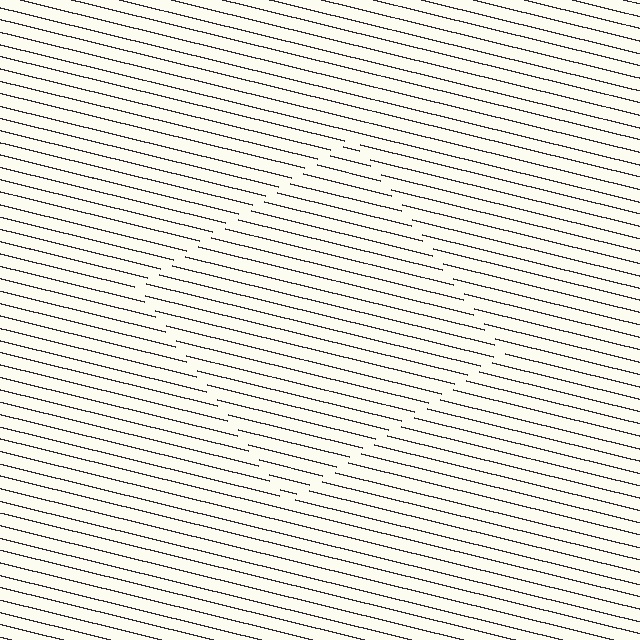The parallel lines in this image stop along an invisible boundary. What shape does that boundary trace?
An illusory square. The interior of the shape contains the same grating, shifted by half a period — the contour is defined by the phase discontinuity where line-ends from the inner and outer gratings abut.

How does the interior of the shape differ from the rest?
The interior of the shape contains the same grating, shifted by half a period — the contour is defined by the phase discontinuity where line-ends from the inner and outer gratings abut.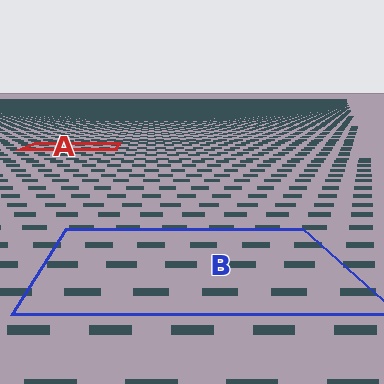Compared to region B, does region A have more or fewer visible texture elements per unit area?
Region A has more texture elements per unit area — they are packed more densely because it is farther away.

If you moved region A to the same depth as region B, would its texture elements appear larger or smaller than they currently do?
They would appear larger. At a closer depth, the same texture elements are projected at a bigger on-screen size.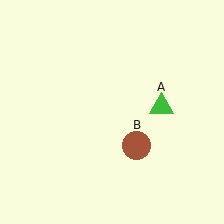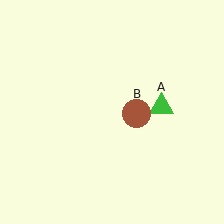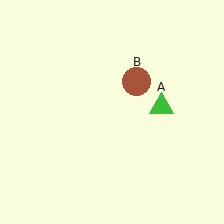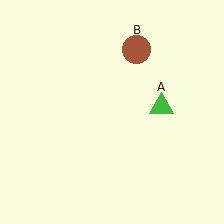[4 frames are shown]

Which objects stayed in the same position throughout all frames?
Green triangle (object A) remained stationary.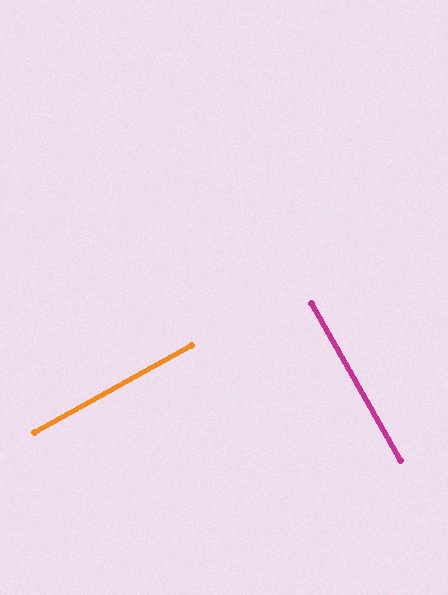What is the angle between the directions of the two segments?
Approximately 90 degrees.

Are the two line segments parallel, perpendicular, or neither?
Perpendicular — they meet at approximately 90°.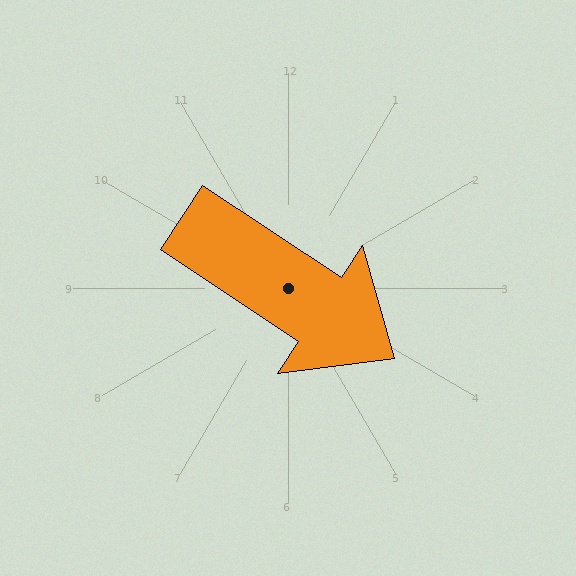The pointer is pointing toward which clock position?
Roughly 4 o'clock.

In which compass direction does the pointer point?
Southeast.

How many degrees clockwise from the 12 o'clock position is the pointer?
Approximately 123 degrees.